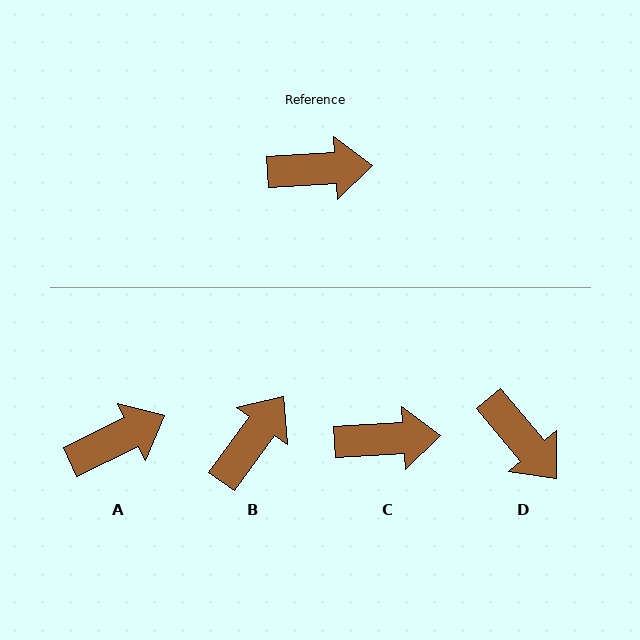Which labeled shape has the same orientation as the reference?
C.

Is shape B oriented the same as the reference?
No, it is off by about 50 degrees.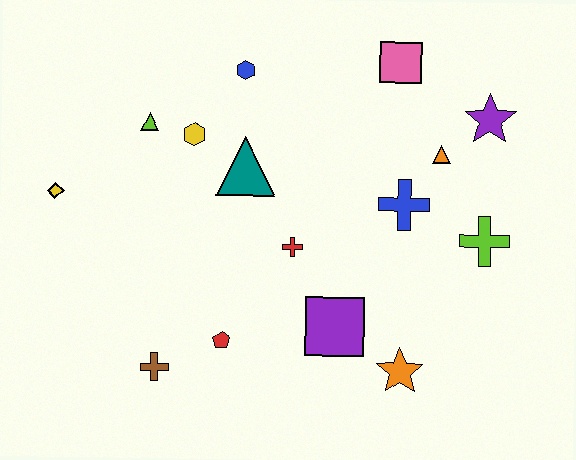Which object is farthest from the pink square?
The brown cross is farthest from the pink square.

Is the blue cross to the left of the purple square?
No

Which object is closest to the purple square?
The orange star is closest to the purple square.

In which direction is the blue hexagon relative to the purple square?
The blue hexagon is above the purple square.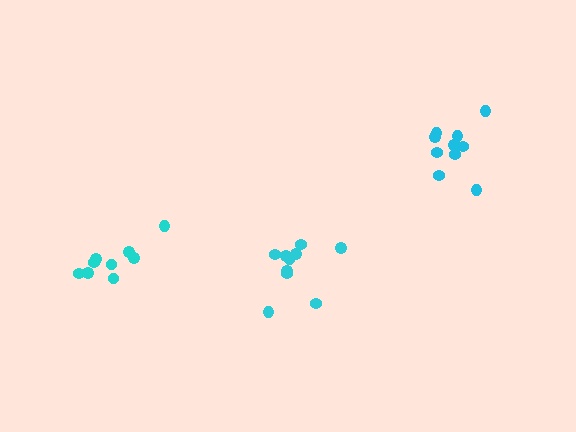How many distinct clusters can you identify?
There are 3 distinct clusters.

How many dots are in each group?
Group 1: 10 dots, Group 2: 9 dots, Group 3: 10 dots (29 total).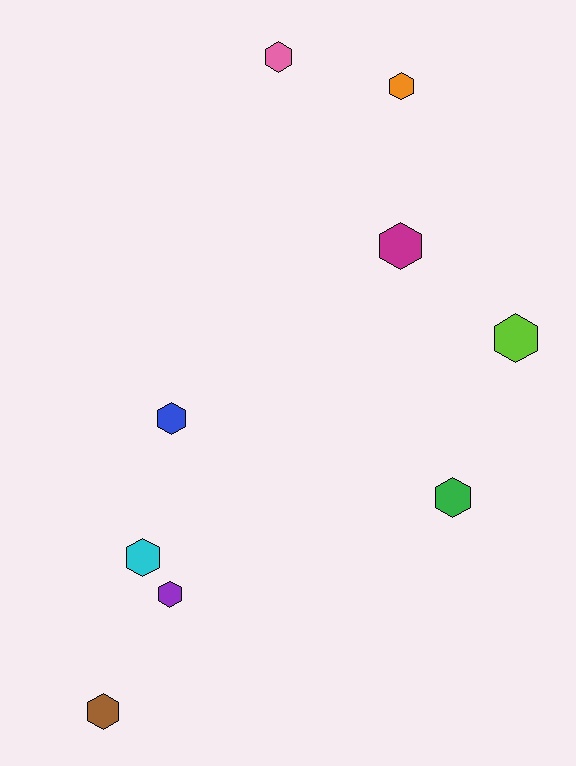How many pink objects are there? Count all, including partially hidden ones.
There is 1 pink object.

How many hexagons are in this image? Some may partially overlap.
There are 9 hexagons.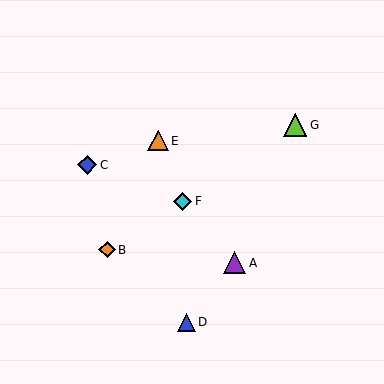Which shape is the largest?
The lime triangle (labeled G) is the largest.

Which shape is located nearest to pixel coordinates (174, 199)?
The cyan diamond (labeled F) at (183, 201) is nearest to that location.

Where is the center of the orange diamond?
The center of the orange diamond is at (107, 250).